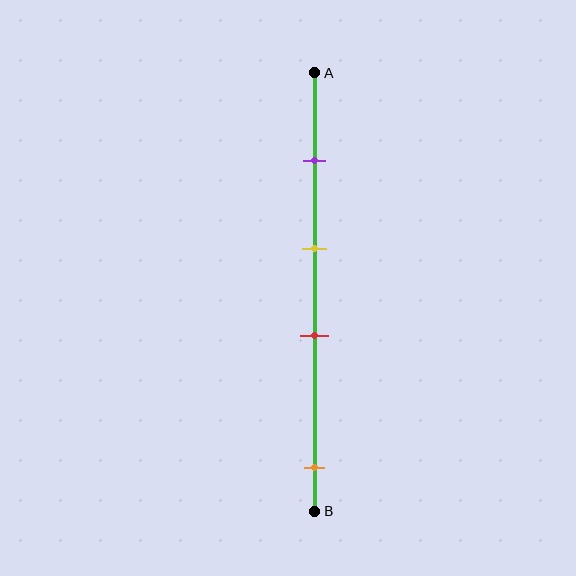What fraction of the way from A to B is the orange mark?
The orange mark is approximately 90% (0.9) of the way from A to B.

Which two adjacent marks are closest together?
The yellow and red marks are the closest adjacent pair.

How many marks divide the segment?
There are 4 marks dividing the segment.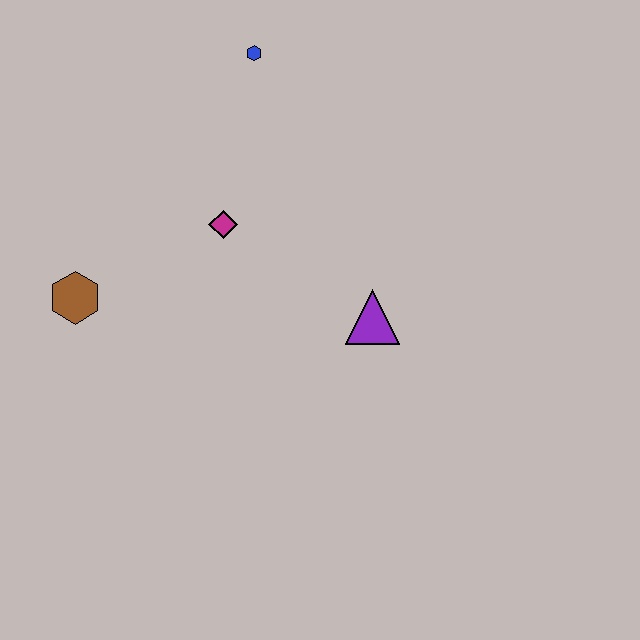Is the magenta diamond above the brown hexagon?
Yes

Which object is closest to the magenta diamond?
The brown hexagon is closest to the magenta diamond.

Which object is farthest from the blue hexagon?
The brown hexagon is farthest from the blue hexagon.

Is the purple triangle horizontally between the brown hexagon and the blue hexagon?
No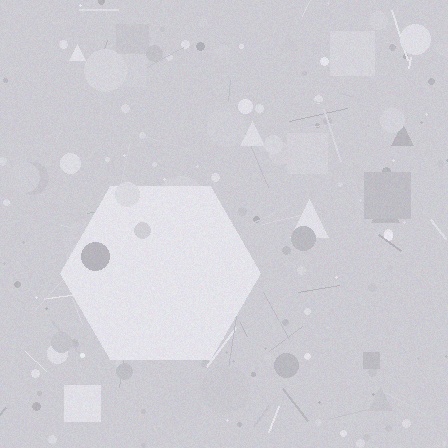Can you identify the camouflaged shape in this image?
The camouflaged shape is a hexagon.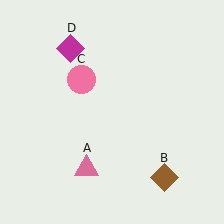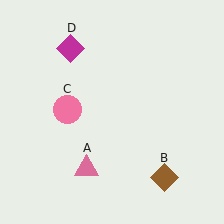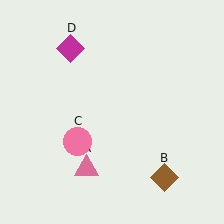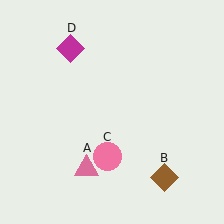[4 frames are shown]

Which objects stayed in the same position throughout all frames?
Pink triangle (object A) and brown diamond (object B) and magenta diamond (object D) remained stationary.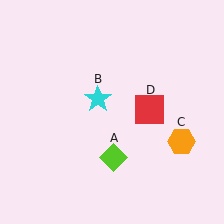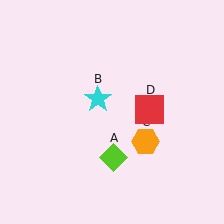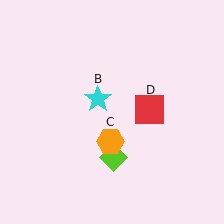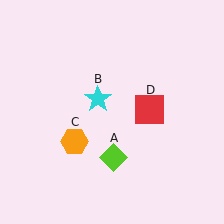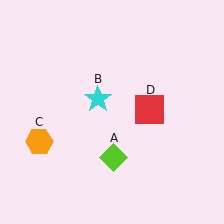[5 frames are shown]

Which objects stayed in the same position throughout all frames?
Lime diamond (object A) and cyan star (object B) and red square (object D) remained stationary.